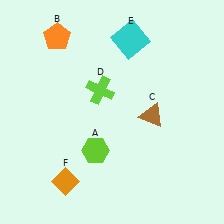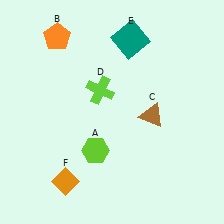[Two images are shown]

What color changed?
The square (E) changed from cyan in Image 1 to teal in Image 2.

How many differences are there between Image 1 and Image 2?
There is 1 difference between the two images.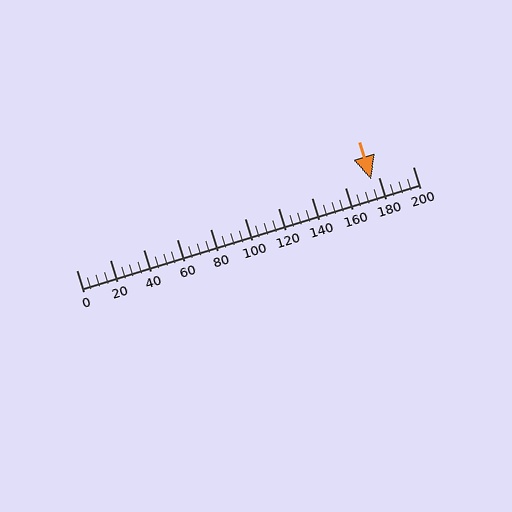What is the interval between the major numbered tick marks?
The major tick marks are spaced 20 units apart.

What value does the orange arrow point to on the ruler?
The orange arrow points to approximately 175.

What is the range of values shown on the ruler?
The ruler shows values from 0 to 200.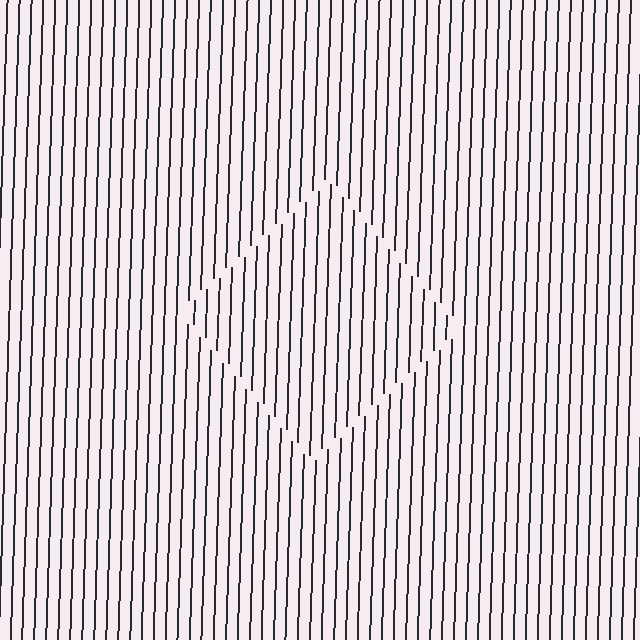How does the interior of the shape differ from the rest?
The interior of the shape contains the same grating, shifted by half a period — the contour is defined by the phase discontinuity where line-ends from the inner and outer gratings abut.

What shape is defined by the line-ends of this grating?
An illusory square. The interior of the shape contains the same grating, shifted by half a period — the contour is defined by the phase discontinuity where line-ends from the inner and outer gratings abut.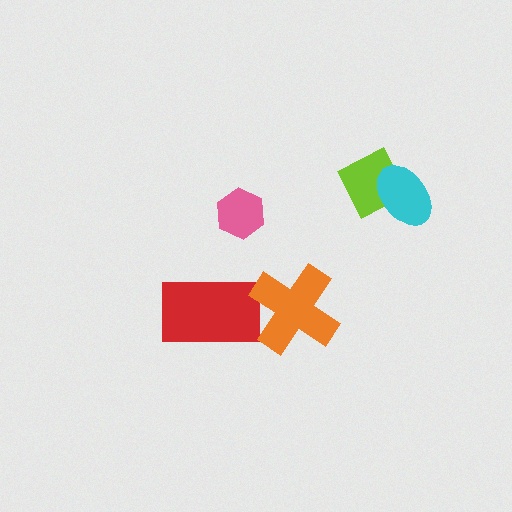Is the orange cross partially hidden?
No, no other shape covers it.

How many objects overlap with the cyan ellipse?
1 object overlaps with the cyan ellipse.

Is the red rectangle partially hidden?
Yes, it is partially covered by another shape.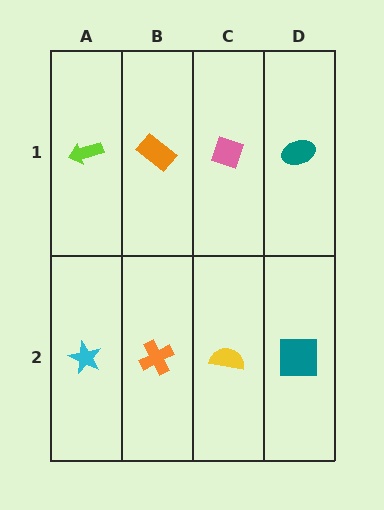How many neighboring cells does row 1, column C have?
3.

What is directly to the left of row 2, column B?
A cyan star.